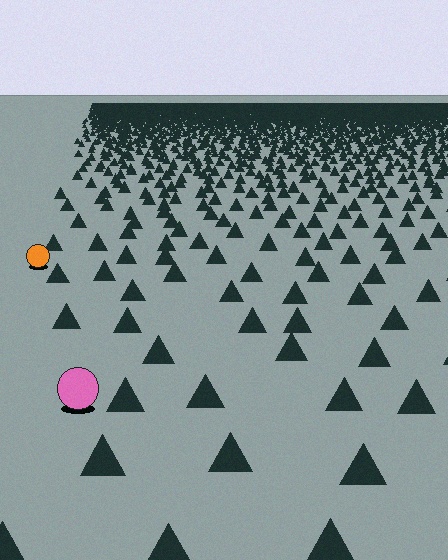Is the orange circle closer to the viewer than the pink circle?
No. The pink circle is closer — you can tell from the texture gradient: the ground texture is coarser near it.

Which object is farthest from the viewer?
The orange circle is farthest from the viewer. It appears smaller and the ground texture around it is denser.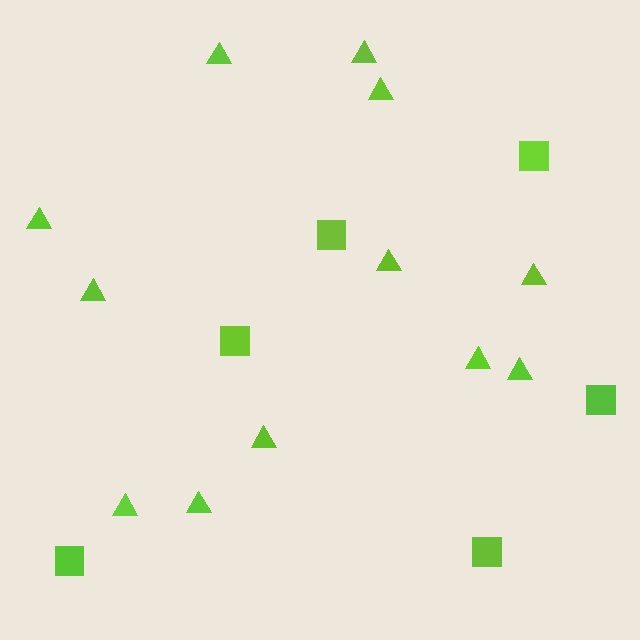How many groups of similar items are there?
There are 2 groups: one group of triangles (12) and one group of squares (6).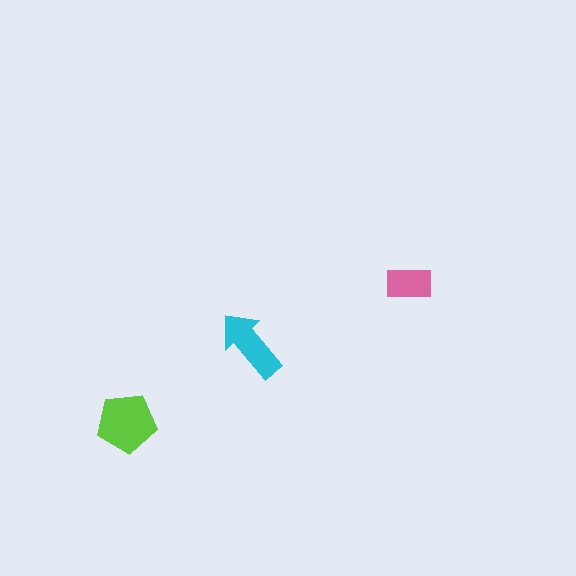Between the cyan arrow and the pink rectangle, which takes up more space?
The cyan arrow.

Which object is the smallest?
The pink rectangle.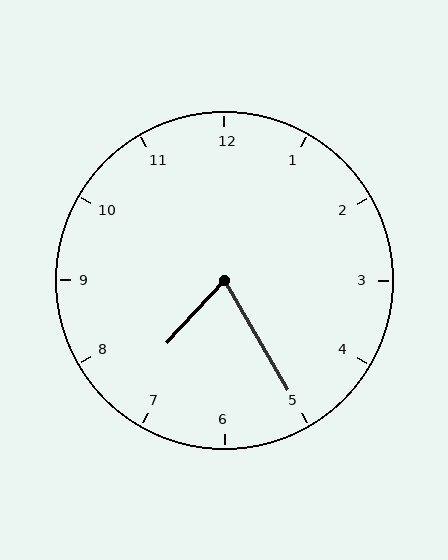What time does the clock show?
7:25.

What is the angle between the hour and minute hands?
Approximately 72 degrees.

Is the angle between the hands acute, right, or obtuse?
It is acute.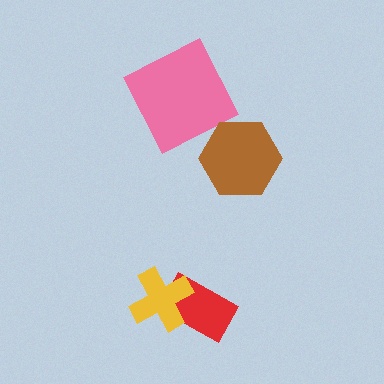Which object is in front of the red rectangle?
The yellow cross is in front of the red rectangle.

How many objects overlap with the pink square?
0 objects overlap with the pink square.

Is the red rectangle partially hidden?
Yes, it is partially covered by another shape.